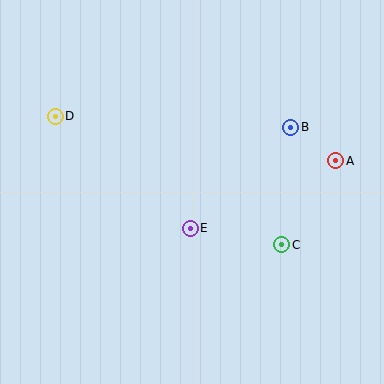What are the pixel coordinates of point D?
Point D is at (55, 116).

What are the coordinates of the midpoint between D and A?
The midpoint between D and A is at (195, 138).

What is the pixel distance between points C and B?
The distance between C and B is 118 pixels.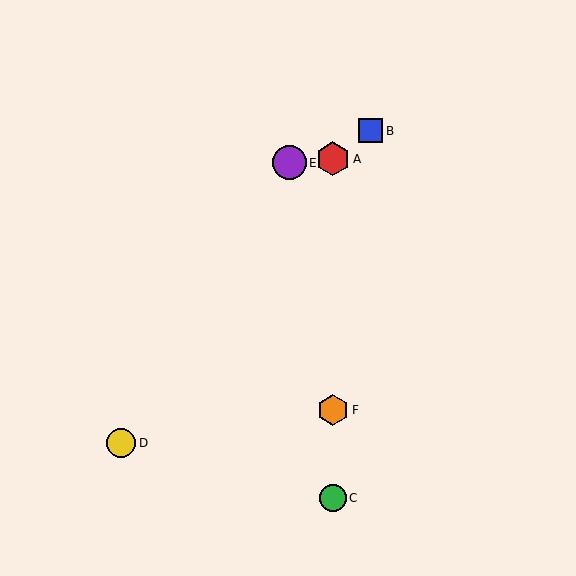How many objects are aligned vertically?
3 objects (A, C, F) are aligned vertically.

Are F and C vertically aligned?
Yes, both are at x≈333.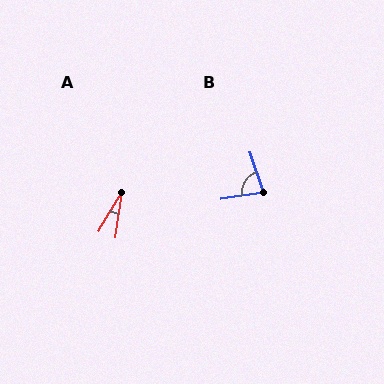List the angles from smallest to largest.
A (22°), B (80°).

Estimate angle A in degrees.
Approximately 22 degrees.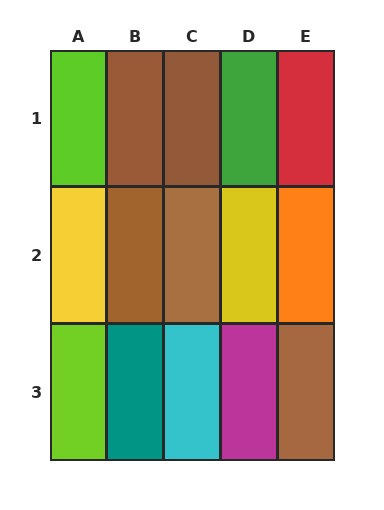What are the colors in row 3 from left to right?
Lime, teal, cyan, magenta, brown.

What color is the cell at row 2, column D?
Yellow.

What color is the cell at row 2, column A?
Yellow.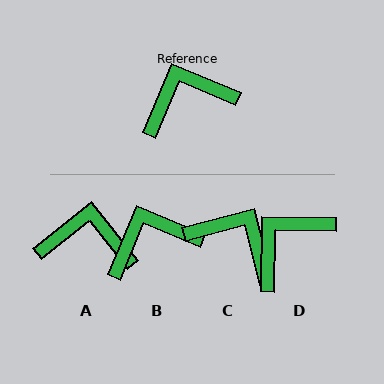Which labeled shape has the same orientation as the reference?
B.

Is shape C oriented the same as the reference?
No, it is off by about 53 degrees.